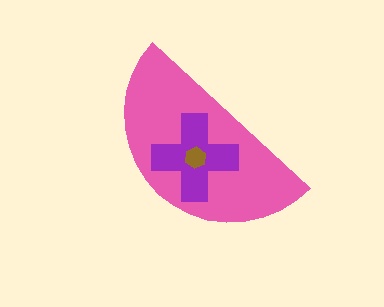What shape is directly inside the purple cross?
The brown hexagon.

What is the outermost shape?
The pink semicircle.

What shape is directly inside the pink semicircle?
The purple cross.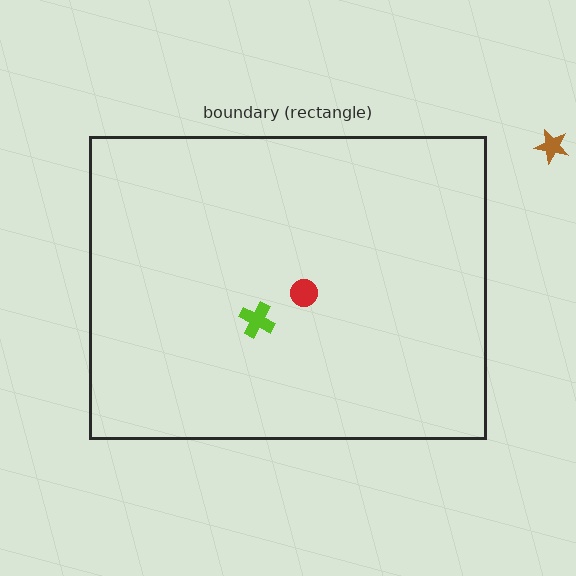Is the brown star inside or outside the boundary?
Outside.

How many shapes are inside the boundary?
2 inside, 1 outside.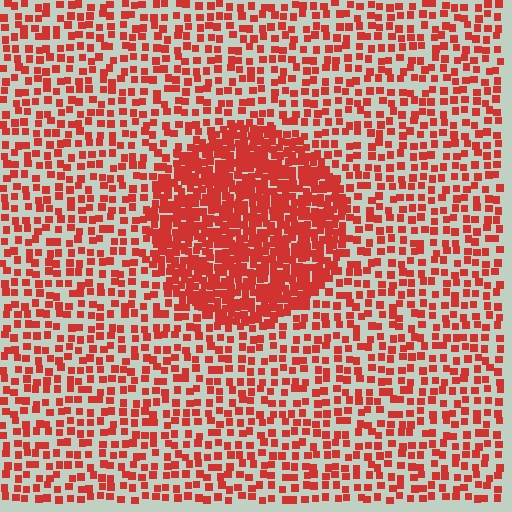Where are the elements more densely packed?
The elements are more densely packed inside the circle boundary.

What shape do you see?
I see a circle.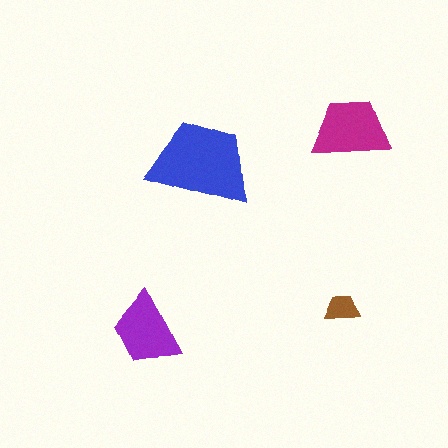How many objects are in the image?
There are 4 objects in the image.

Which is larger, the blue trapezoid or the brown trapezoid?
The blue one.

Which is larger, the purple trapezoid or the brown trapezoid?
The purple one.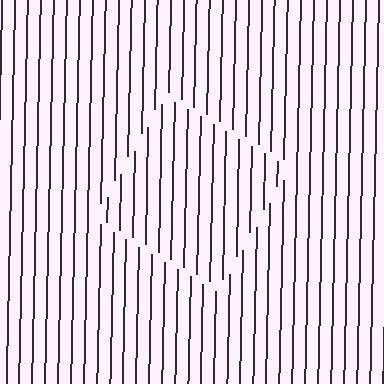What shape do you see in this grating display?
An illusory square. The interior of the shape contains the same grating, shifted by half a period — the contour is defined by the phase discontinuity where line-ends from the inner and outer gratings abut.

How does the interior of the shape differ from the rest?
The interior of the shape contains the same grating, shifted by half a period — the contour is defined by the phase discontinuity where line-ends from the inner and outer gratings abut.